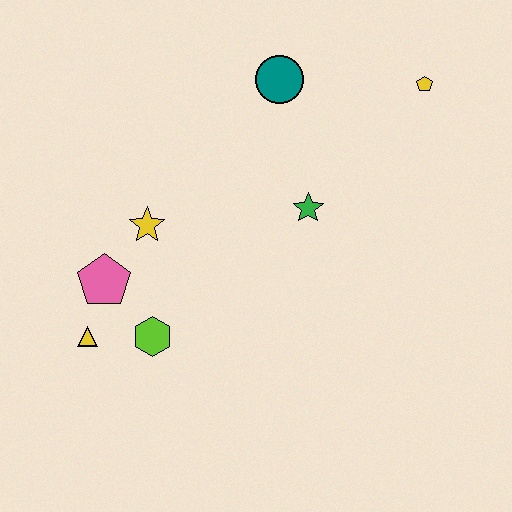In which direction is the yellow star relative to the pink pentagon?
The yellow star is above the pink pentagon.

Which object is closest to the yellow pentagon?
The teal circle is closest to the yellow pentagon.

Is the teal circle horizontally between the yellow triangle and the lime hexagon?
No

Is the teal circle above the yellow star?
Yes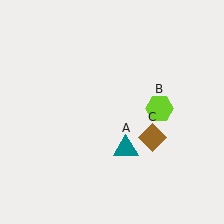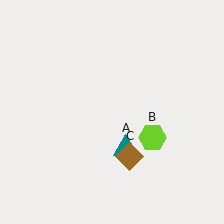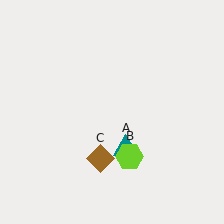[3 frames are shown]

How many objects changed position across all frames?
2 objects changed position: lime hexagon (object B), brown diamond (object C).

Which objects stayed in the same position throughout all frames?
Teal triangle (object A) remained stationary.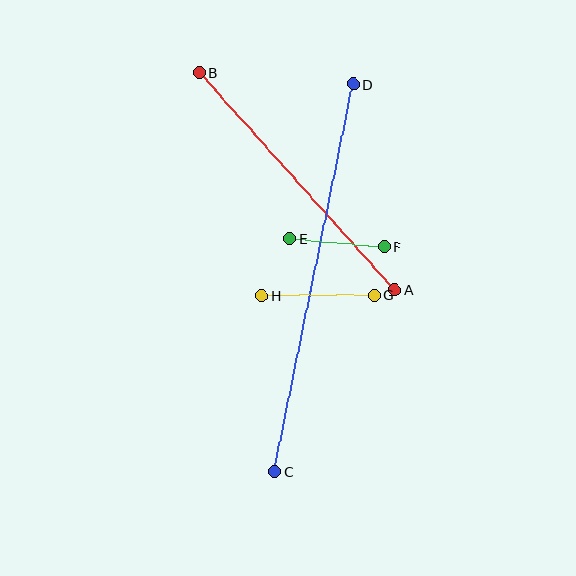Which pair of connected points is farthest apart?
Points C and D are farthest apart.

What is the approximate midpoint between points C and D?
The midpoint is at approximately (314, 278) pixels.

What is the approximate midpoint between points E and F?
The midpoint is at approximately (337, 243) pixels.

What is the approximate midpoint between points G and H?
The midpoint is at approximately (318, 295) pixels.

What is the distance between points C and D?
The distance is approximately 395 pixels.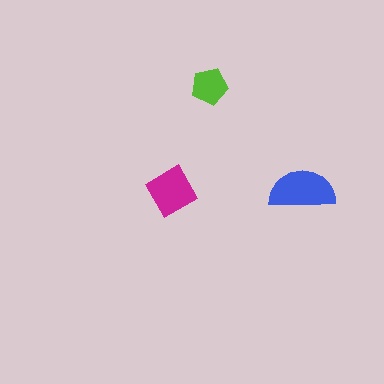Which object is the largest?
The blue semicircle.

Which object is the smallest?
The lime pentagon.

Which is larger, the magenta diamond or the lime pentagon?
The magenta diamond.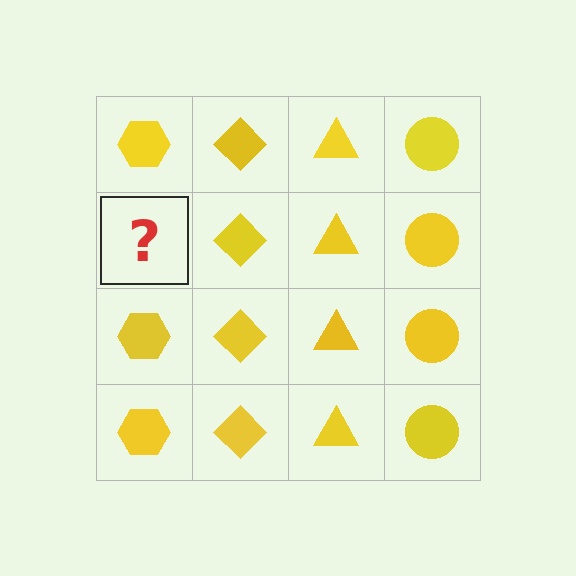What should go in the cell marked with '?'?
The missing cell should contain a yellow hexagon.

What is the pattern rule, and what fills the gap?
The rule is that each column has a consistent shape. The gap should be filled with a yellow hexagon.